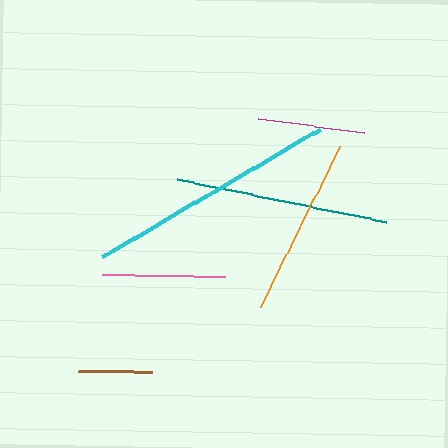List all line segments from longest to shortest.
From longest to shortest: cyan, teal, orange, pink, magenta, brown.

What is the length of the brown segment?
The brown segment is approximately 73 pixels long.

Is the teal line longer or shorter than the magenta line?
The teal line is longer than the magenta line.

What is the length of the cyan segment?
The cyan segment is approximately 251 pixels long.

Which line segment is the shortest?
The brown line is the shortest at approximately 73 pixels.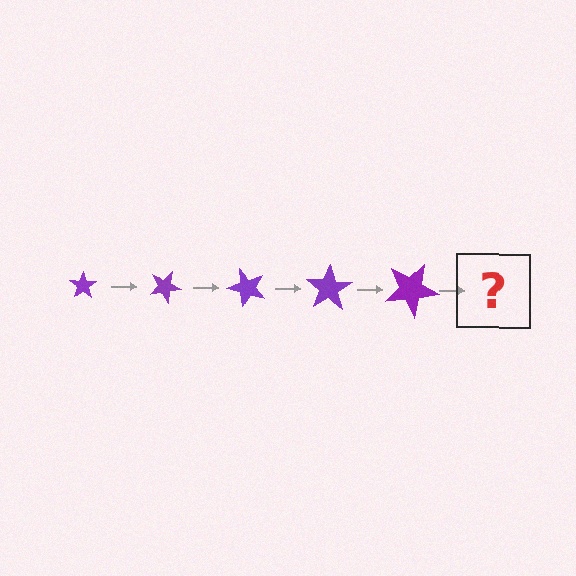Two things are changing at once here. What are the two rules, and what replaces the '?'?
The two rules are that the star grows larger each step and it rotates 25 degrees each step. The '?' should be a star, larger than the previous one and rotated 125 degrees from the start.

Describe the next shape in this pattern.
It should be a star, larger than the previous one and rotated 125 degrees from the start.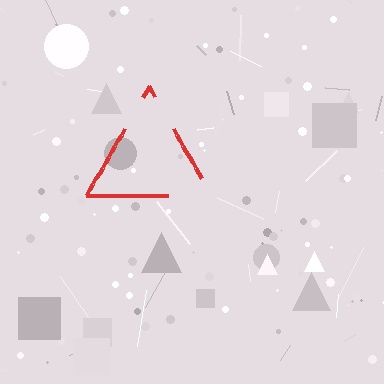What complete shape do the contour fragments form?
The contour fragments form a triangle.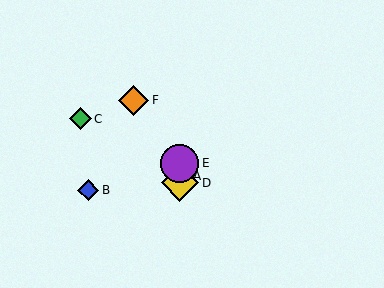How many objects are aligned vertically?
3 objects (A, D, E) are aligned vertically.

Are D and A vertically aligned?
Yes, both are at x≈180.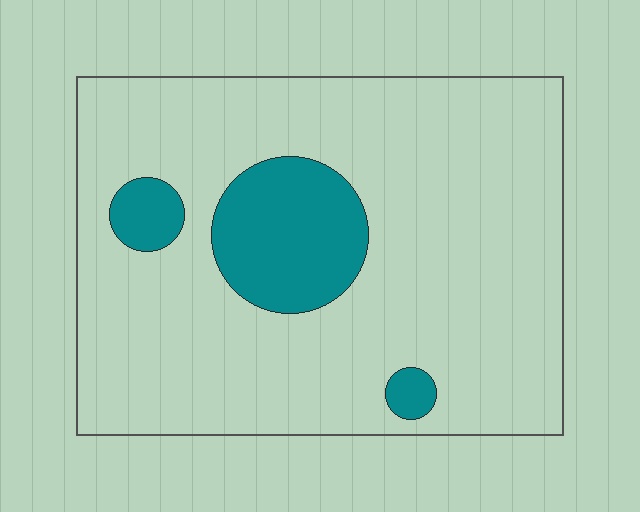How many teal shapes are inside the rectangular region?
3.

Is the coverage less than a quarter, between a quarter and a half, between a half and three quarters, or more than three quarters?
Less than a quarter.